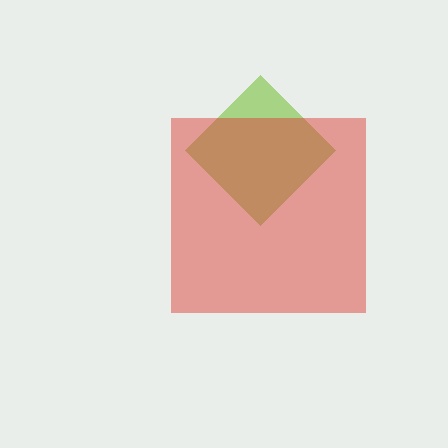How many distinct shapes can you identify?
There are 2 distinct shapes: a lime diamond, a red square.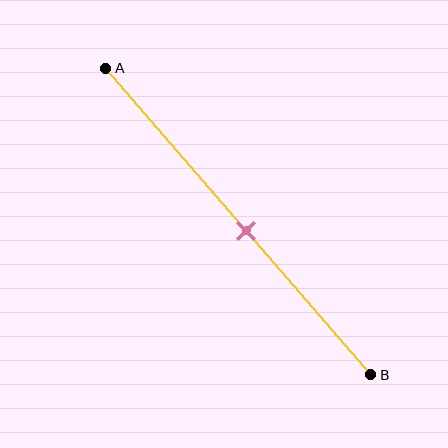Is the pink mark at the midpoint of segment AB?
No, the mark is at about 55% from A, not at the 50% midpoint.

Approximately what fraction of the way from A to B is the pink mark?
The pink mark is approximately 55% of the way from A to B.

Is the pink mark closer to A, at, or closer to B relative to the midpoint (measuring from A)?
The pink mark is closer to point B than the midpoint of segment AB.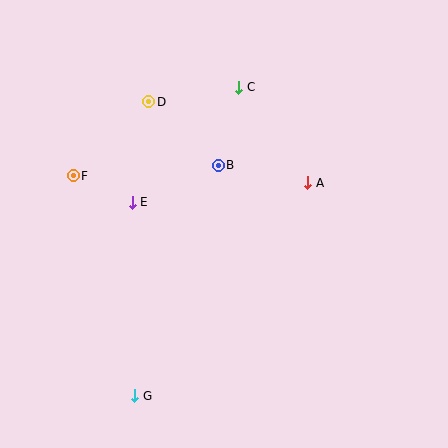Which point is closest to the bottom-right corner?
Point A is closest to the bottom-right corner.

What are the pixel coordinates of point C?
Point C is at (238, 87).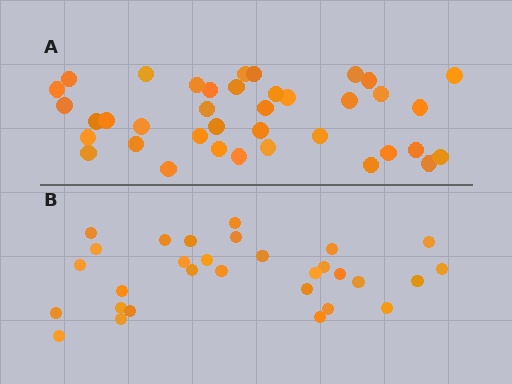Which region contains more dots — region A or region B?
Region A (the top region) has more dots.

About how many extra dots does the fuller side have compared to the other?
Region A has roughly 8 or so more dots than region B.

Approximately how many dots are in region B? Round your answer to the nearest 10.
About 30 dots.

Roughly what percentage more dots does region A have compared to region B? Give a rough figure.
About 25% more.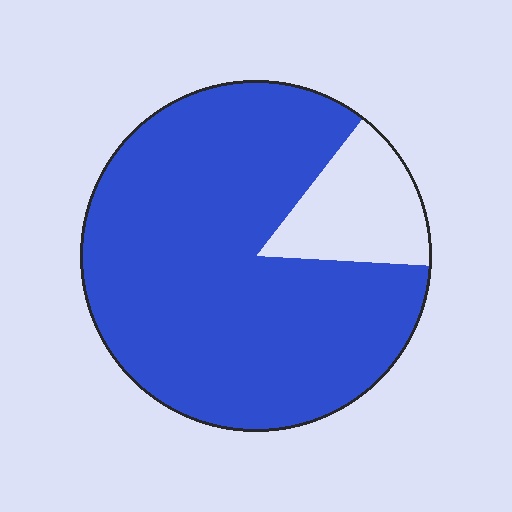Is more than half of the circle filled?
Yes.